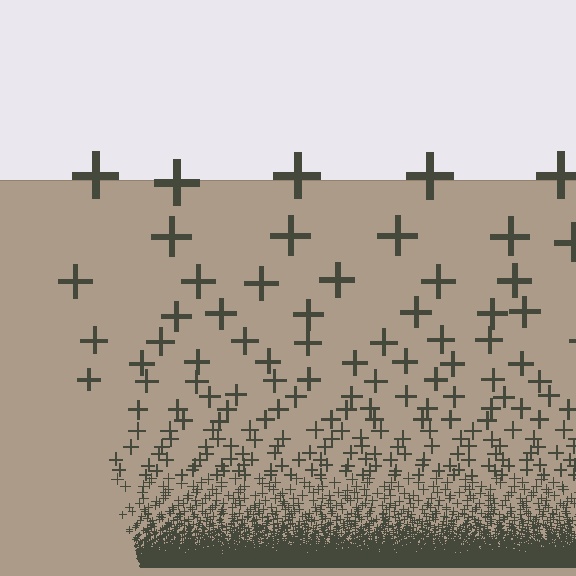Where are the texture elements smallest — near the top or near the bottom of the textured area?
Near the bottom.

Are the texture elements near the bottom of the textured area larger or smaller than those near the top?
Smaller. The gradient is inverted — elements near the bottom are smaller and denser.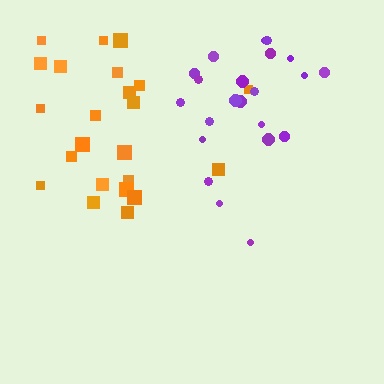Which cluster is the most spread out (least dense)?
Orange.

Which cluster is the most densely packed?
Purple.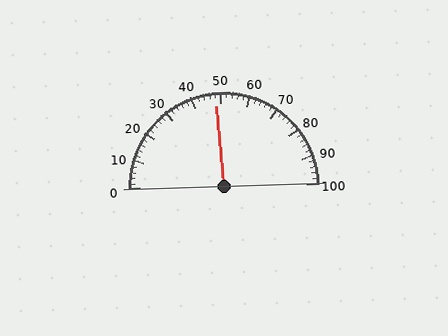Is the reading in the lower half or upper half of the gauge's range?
The reading is in the lower half of the range (0 to 100).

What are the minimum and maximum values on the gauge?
The gauge ranges from 0 to 100.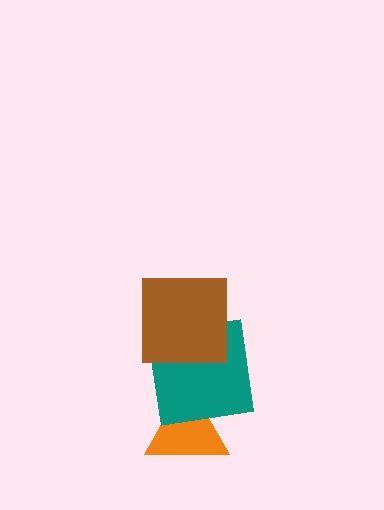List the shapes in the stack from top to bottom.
From top to bottom: the brown square, the teal square, the orange triangle.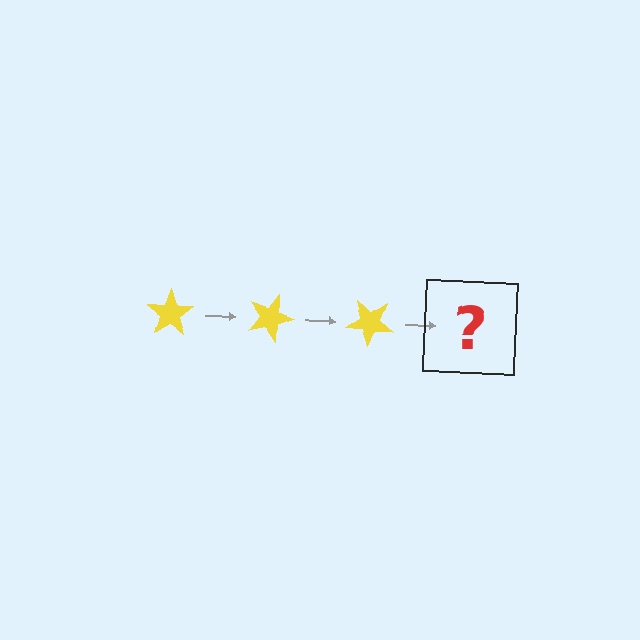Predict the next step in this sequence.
The next step is a yellow star rotated 60 degrees.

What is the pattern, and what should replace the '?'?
The pattern is that the star rotates 20 degrees each step. The '?' should be a yellow star rotated 60 degrees.